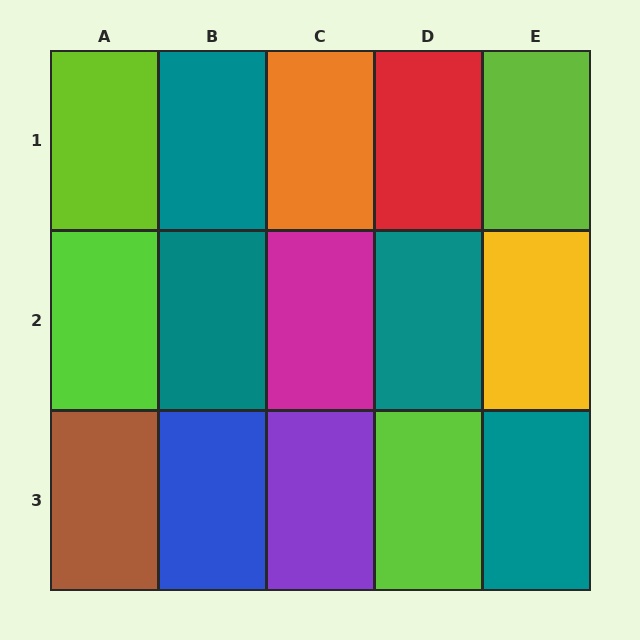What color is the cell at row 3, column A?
Brown.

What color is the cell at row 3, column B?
Blue.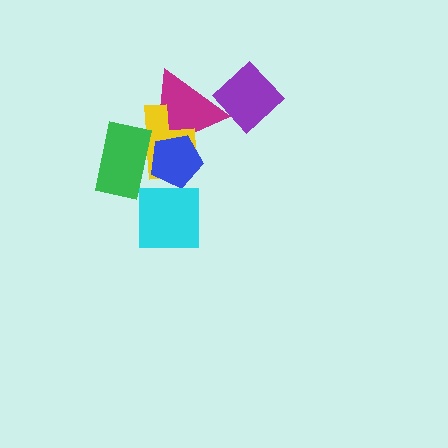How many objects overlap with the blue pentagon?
3 objects overlap with the blue pentagon.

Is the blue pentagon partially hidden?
Yes, it is partially covered by another shape.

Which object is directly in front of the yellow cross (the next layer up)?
The blue pentagon is directly in front of the yellow cross.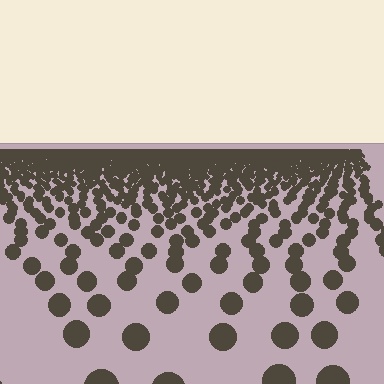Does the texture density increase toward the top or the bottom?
Density increases toward the top.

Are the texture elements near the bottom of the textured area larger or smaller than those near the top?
Larger. Near the bottom, elements are closer to the viewer and appear at a bigger on-screen size.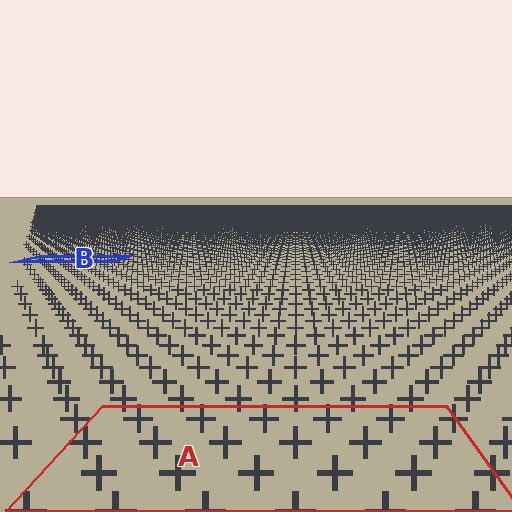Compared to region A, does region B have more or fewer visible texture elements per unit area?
Region B has more texture elements per unit area — they are packed more densely because it is farther away.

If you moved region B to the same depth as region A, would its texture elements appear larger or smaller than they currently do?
They would appear larger. At a closer depth, the same texture elements are projected at a bigger on-screen size.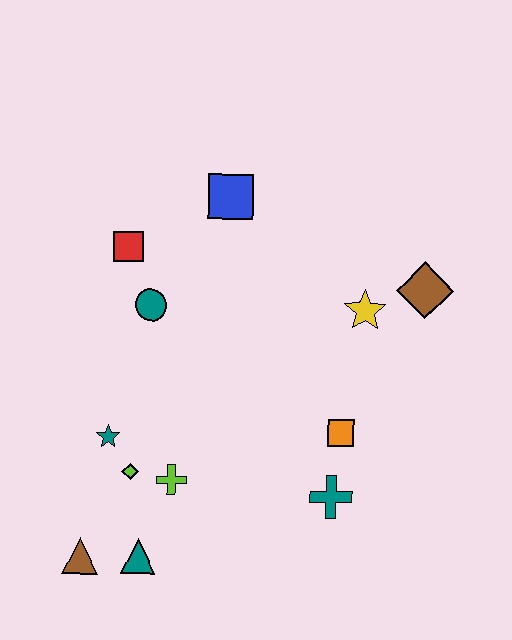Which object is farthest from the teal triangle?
The brown diamond is farthest from the teal triangle.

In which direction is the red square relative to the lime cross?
The red square is above the lime cross.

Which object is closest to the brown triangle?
The teal triangle is closest to the brown triangle.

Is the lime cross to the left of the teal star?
No